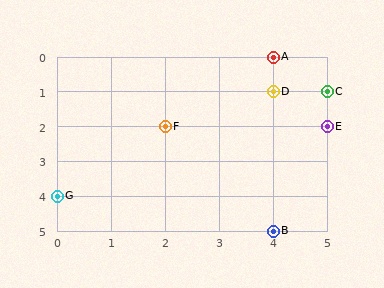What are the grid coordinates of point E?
Point E is at grid coordinates (5, 2).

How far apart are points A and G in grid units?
Points A and G are 4 columns and 4 rows apart (about 5.7 grid units diagonally).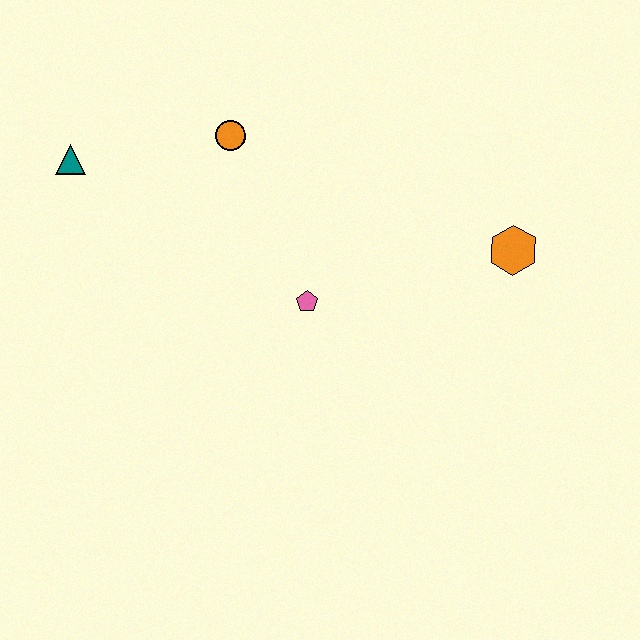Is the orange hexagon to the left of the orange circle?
No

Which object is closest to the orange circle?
The teal triangle is closest to the orange circle.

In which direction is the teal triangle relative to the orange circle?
The teal triangle is to the left of the orange circle.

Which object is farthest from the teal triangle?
The orange hexagon is farthest from the teal triangle.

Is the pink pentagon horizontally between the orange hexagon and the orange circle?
Yes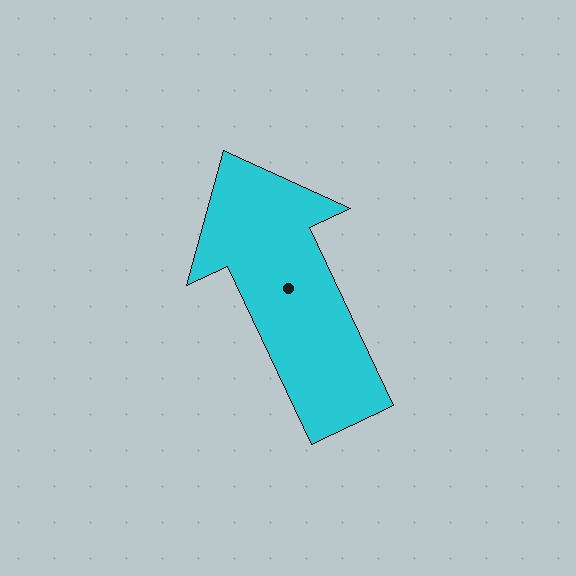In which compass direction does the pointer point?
Northwest.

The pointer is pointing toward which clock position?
Roughly 11 o'clock.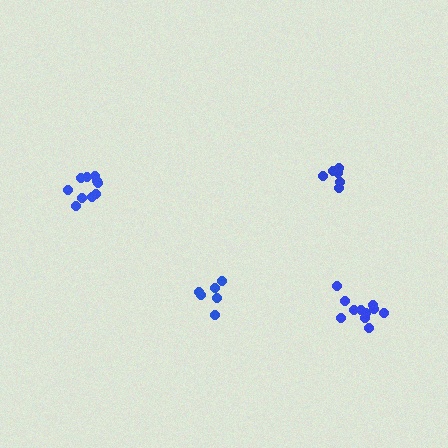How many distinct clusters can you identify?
There are 4 distinct clusters.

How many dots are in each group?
Group 1: 6 dots, Group 2: 10 dots, Group 3: 6 dots, Group 4: 11 dots (33 total).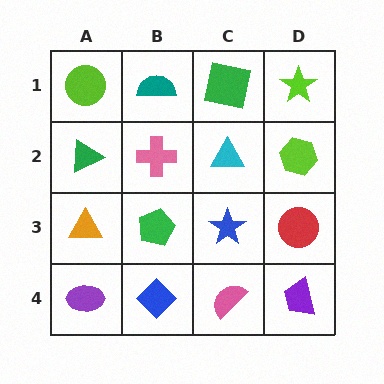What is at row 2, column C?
A cyan triangle.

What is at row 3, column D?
A red circle.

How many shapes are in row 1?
4 shapes.